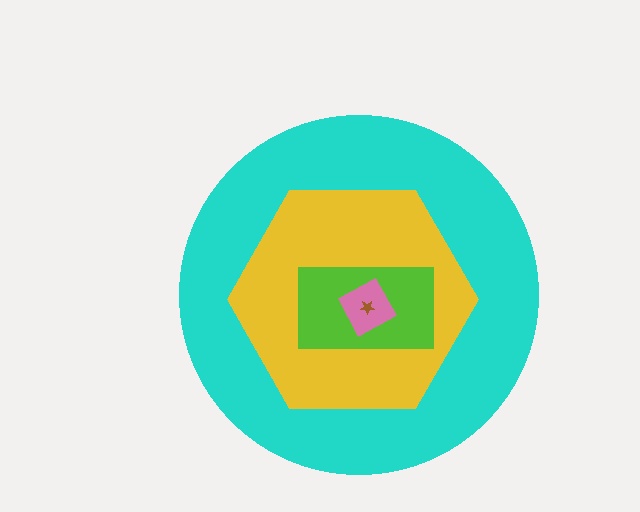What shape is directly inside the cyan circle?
The yellow hexagon.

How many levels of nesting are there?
5.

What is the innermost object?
The brown star.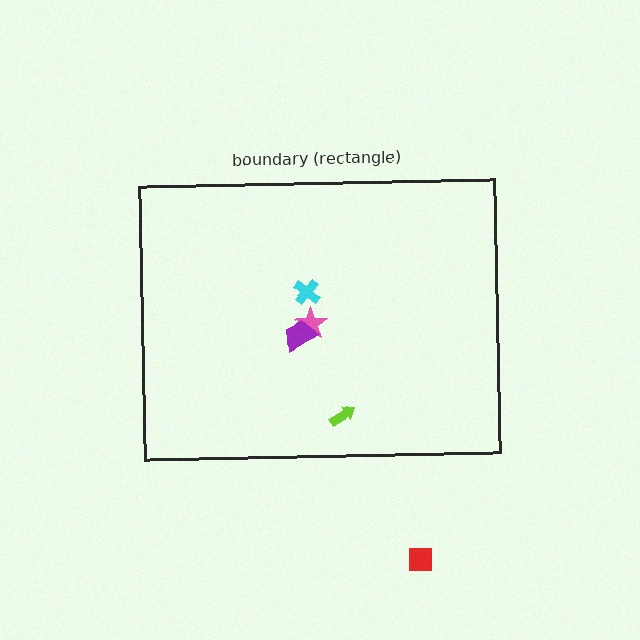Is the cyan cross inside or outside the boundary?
Inside.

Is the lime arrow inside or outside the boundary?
Inside.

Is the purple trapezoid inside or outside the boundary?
Inside.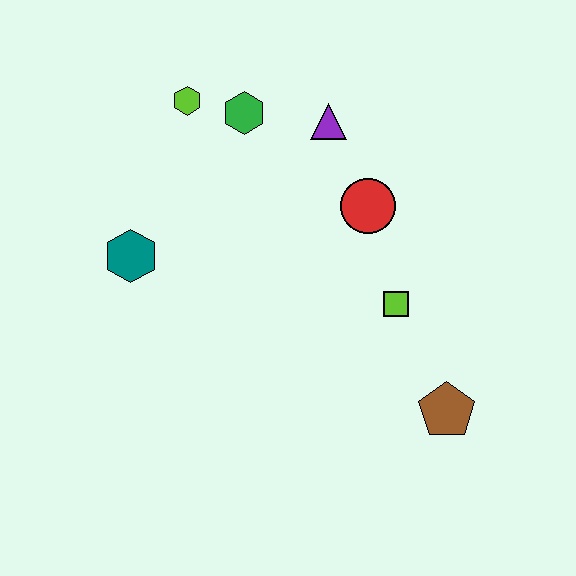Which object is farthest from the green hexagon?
The brown pentagon is farthest from the green hexagon.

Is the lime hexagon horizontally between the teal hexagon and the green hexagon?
Yes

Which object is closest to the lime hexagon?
The green hexagon is closest to the lime hexagon.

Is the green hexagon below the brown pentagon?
No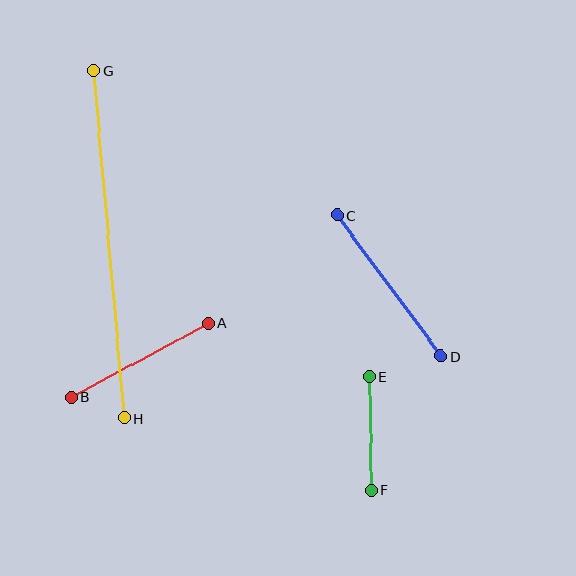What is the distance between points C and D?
The distance is approximately 175 pixels.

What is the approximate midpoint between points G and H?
The midpoint is at approximately (109, 244) pixels.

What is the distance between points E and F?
The distance is approximately 113 pixels.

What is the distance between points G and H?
The distance is approximately 348 pixels.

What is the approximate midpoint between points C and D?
The midpoint is at approximately (389, 286) pixels.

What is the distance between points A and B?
The distance is approximately 155 pixels.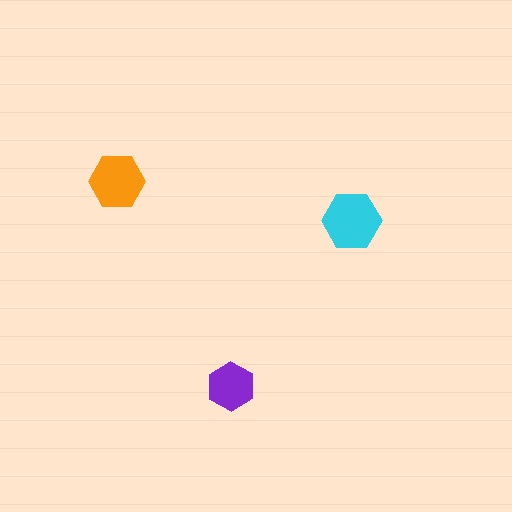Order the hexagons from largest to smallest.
the cyan one, the orange one, the purple one.